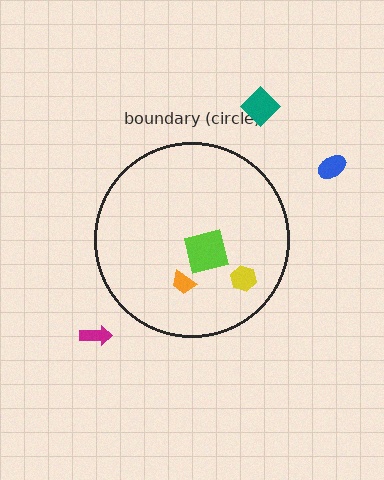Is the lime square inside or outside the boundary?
Inside.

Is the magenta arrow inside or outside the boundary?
Outside.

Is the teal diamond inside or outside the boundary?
Outside.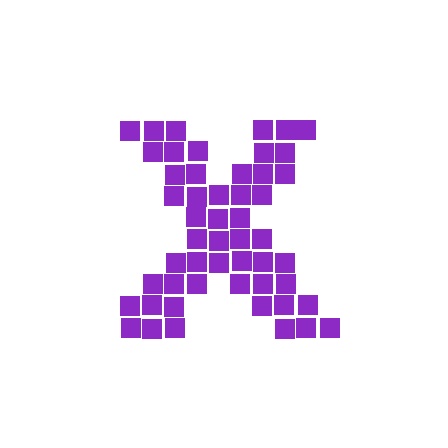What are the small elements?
The small elements are squares.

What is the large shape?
The large shape is the letter X.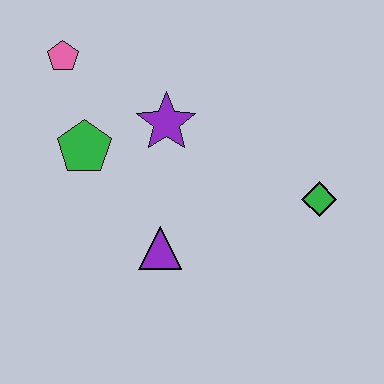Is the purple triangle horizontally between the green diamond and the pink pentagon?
Yes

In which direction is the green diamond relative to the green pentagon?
The green diamond is to the right of the green pentagon.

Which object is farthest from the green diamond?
The pink pentagon is farthest from the green diamond.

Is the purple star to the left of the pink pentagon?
No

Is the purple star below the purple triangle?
No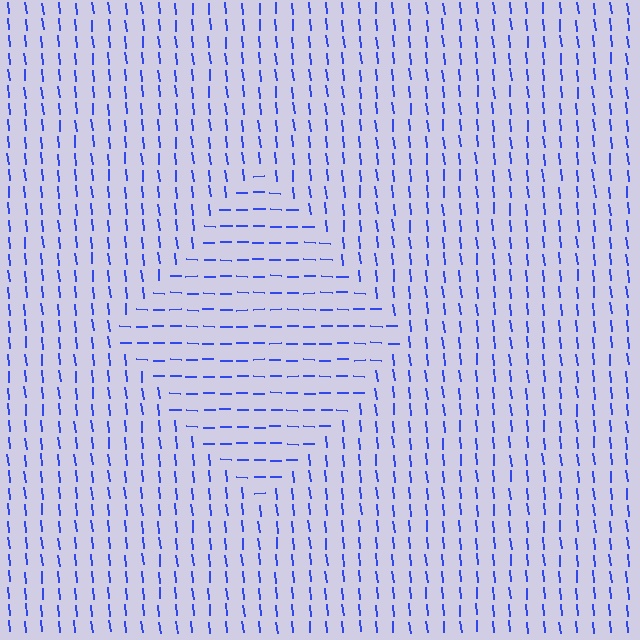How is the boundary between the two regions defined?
The boundary is defined purely by a change in line orientation (approximately 83 degrees difference). All lines are the same color and thickness.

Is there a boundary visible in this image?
Yes, there is a texture boundary formed by a change in line orientation.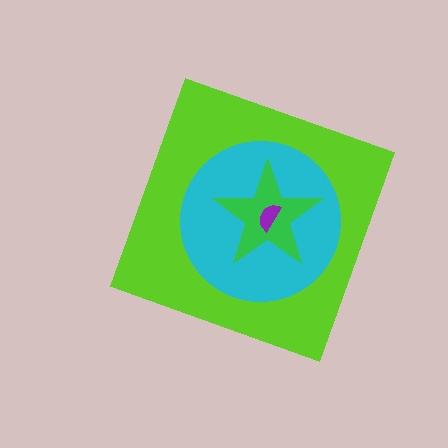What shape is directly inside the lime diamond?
The cyan circle.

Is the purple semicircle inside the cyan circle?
Yes.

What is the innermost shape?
The purple semicircle.